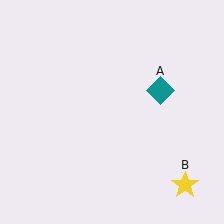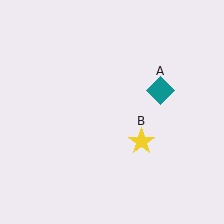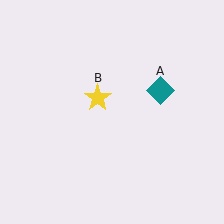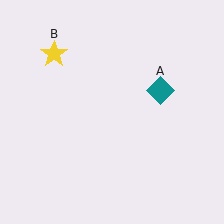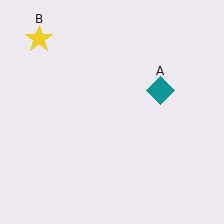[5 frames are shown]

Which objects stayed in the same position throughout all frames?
Teal diamond (object A) remained stationary.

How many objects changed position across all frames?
1 object changed position: yellow star (object B).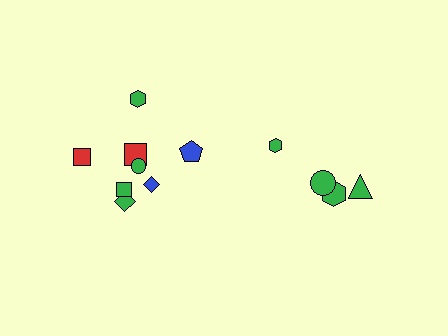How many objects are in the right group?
There are 4 objects.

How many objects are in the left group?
There are 8 objects.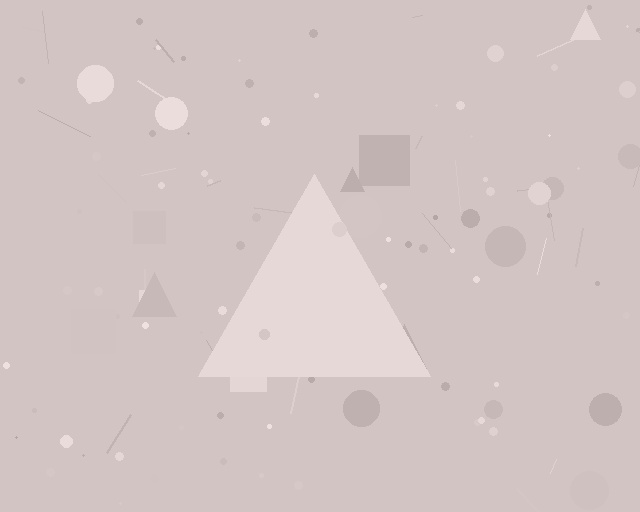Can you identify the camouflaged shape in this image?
The camouflaged shape is a triangle.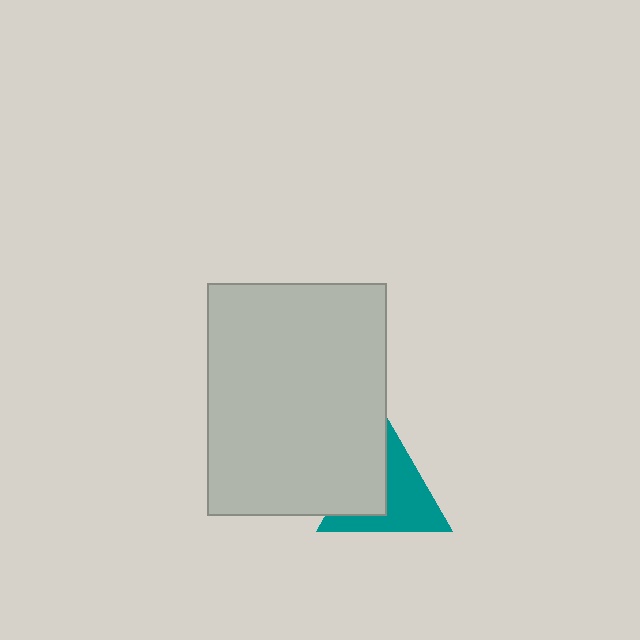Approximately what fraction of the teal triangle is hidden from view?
Roughly 41% of the teal triangle is hidden behind the light gray rectangle.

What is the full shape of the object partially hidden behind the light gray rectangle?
The partially hidden object is a teal triangle.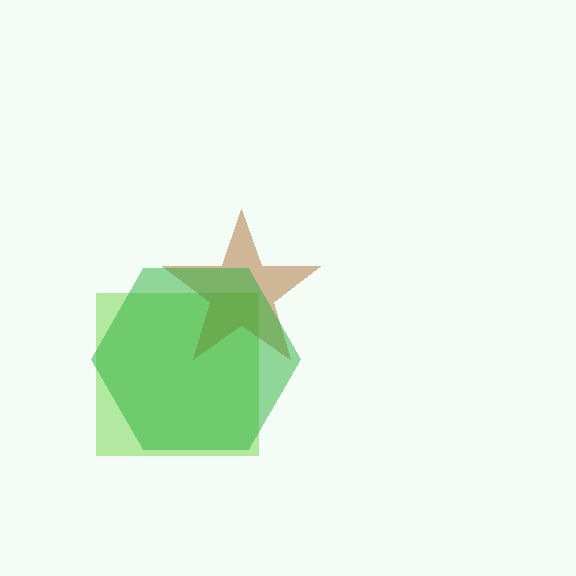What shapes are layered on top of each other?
The layered shapes are: a lime square, a brown star, a green hexagon.